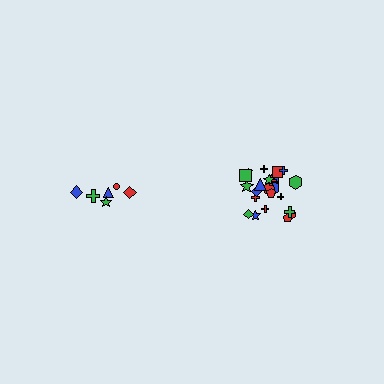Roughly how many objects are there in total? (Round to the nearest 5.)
Roughly 30 objects in total.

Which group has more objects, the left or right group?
The right group.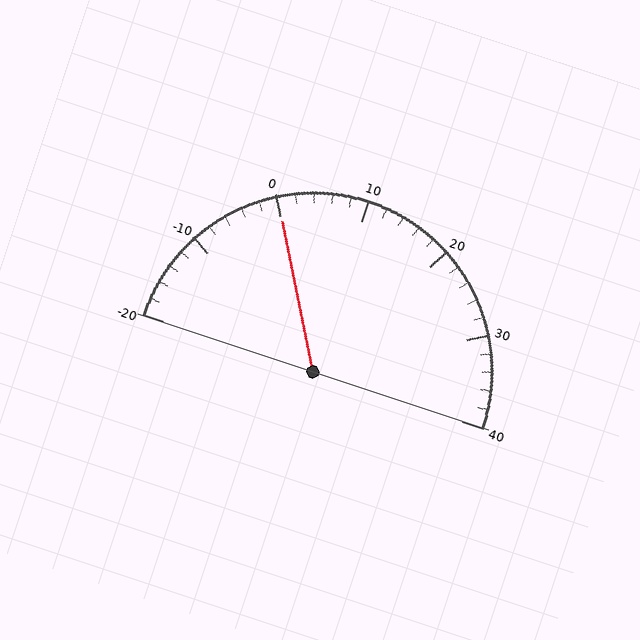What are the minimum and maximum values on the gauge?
The gauge ranges from -20 to 40.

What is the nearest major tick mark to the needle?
The nearest major tick mark is 0.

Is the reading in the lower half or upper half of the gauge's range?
The reading is in the lower half of the range (-20 to 40).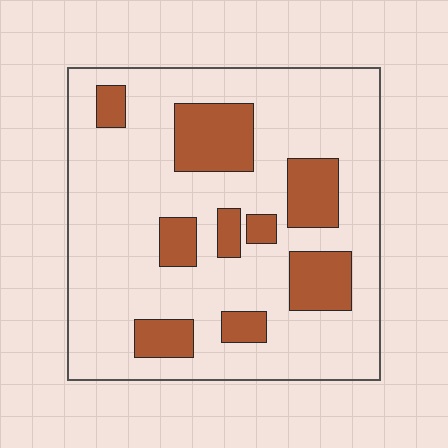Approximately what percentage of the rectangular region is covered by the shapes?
Approximately 20%.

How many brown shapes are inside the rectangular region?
9.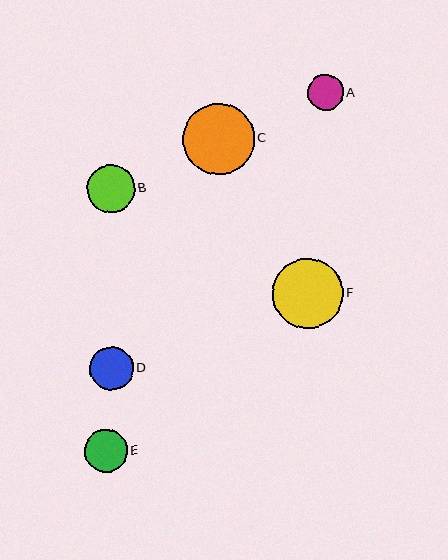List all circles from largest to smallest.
From largest to smallest: C, F, B, D, E, A.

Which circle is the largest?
Circle C is the largest with a size of approximately 71 pixels.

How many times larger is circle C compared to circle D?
Circle C is approximately 1.6 times the size of circle D.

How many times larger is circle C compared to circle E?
Circle C is approximately 1.7 times the size of circle E.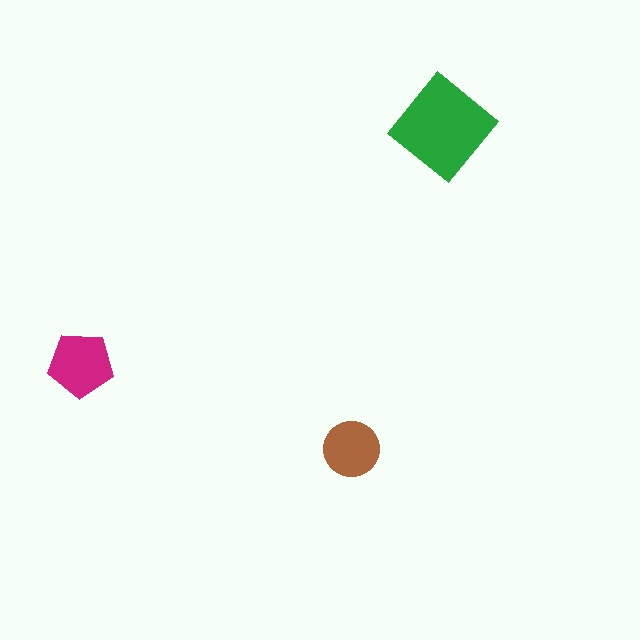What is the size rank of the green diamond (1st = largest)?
1st.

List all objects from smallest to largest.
The brown circle, the magenta pentagon, the green diamond.